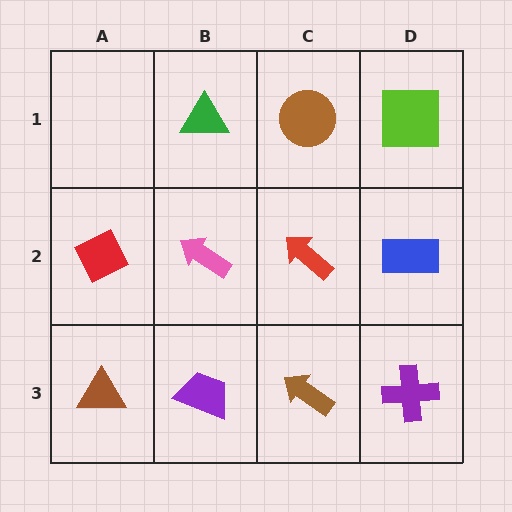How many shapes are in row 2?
4 shapes.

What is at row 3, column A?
A brown triangle.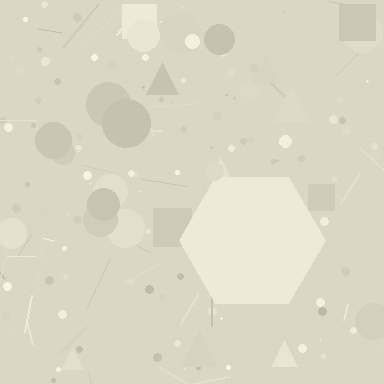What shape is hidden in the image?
A hexagon is hidden in the image.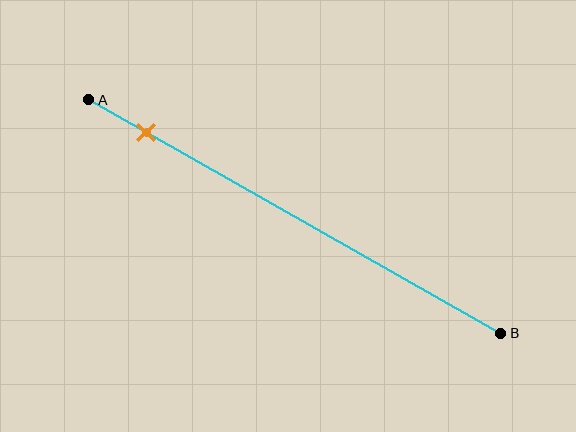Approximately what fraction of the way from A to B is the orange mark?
The orange mark is approximately 15% of the way from A to B.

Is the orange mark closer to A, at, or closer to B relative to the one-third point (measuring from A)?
The orange mark is closer to point A than the one-third point of segment AB.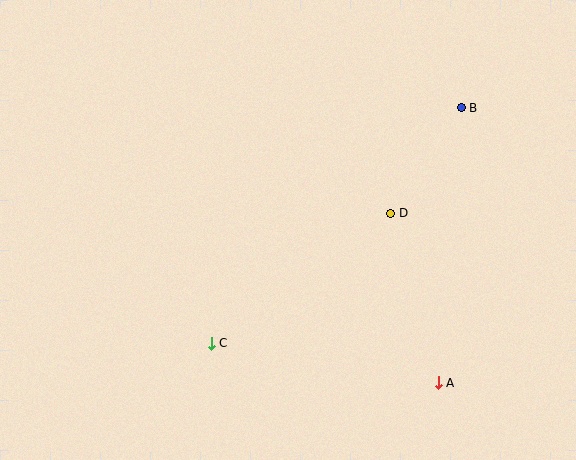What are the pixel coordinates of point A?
Point A is at (438, 383).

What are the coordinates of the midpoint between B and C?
The midpoint between B and C is at (336, 226).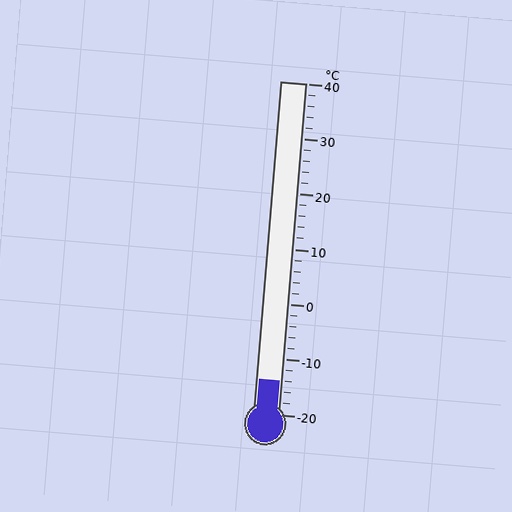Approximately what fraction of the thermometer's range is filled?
The thermometer is filled to approximately 10% of its range.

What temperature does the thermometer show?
The thermometer shows approximately -14°C.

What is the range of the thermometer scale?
The thermometer scale ranges from -20°C to 40°C.